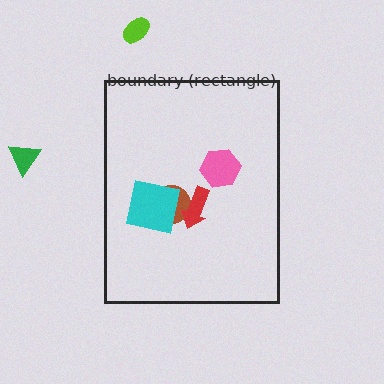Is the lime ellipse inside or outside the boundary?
Outside.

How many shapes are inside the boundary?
4 inside, 2 outside.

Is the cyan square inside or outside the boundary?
Inside.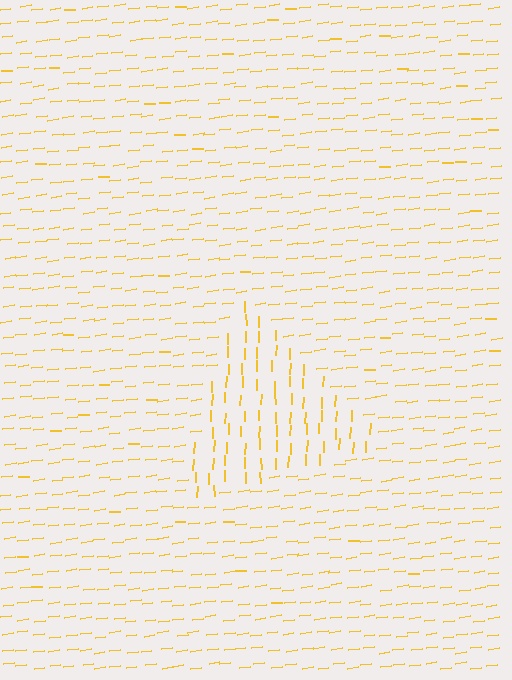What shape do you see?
I see a triangle.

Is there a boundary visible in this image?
Yes, there is a texture boundary formed by a change in line orientation.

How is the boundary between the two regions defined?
The boundary is defined purely by a change in line orientation (approximately 82 degrees difference). All lines are the same color and thickness.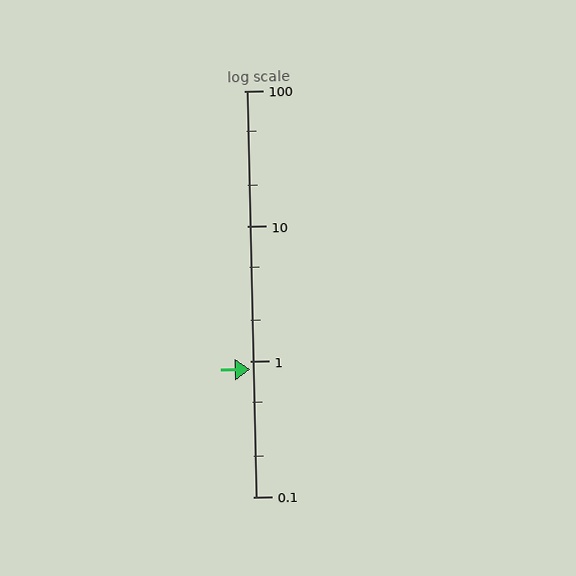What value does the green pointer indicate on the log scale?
The pointer indicates approximately 0.88.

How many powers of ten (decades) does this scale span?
The scale spans 3 decades, from 0.1 to 100.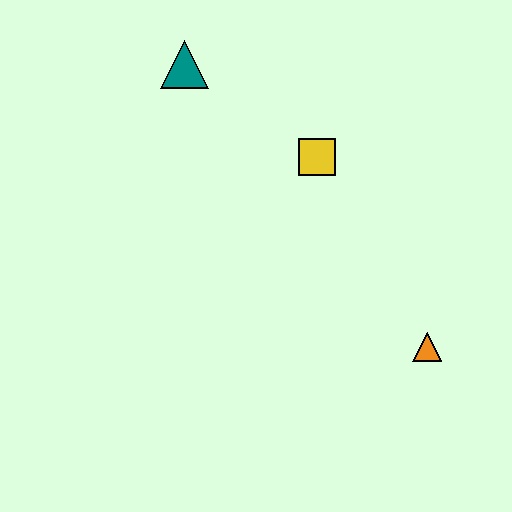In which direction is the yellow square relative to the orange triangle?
The yellow square is above the orange triangle.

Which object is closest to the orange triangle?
The yellow square is closest to the orange triangle.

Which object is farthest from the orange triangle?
The teal triangle is farthest from the orange triangle.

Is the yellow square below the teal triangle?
Yes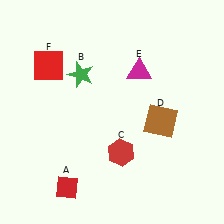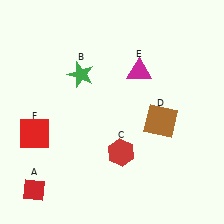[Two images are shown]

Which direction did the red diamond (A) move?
The red diamond (A) moved left.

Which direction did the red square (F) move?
The red square (F) moved down.